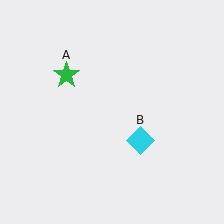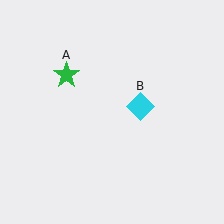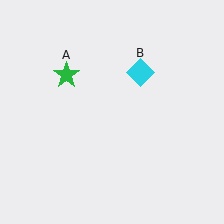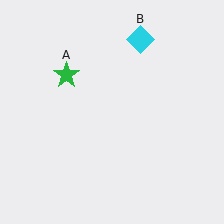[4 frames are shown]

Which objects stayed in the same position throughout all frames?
Green star (object A) remained stationary.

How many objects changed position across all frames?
1 object changed position: cyan diamond (object B).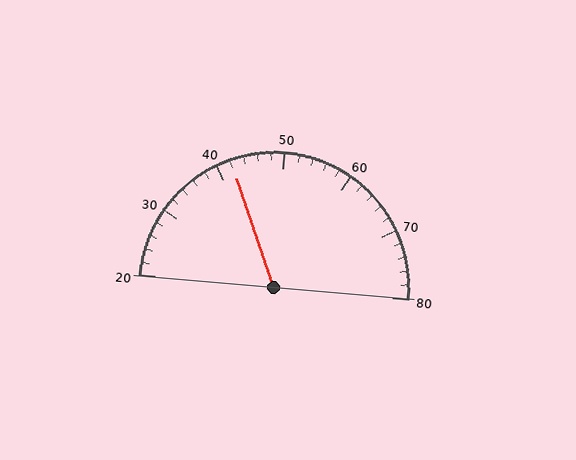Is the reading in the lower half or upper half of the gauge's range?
The reading is in the lower half of the range (20 to 80).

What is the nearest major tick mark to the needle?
The nearest major tick mark is 40.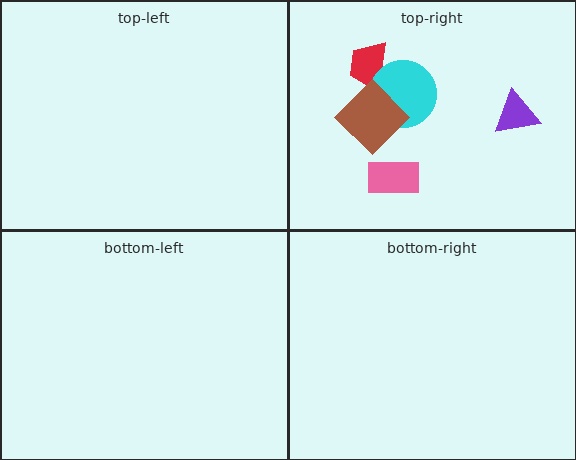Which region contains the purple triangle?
The top-right region.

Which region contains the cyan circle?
The top-right region.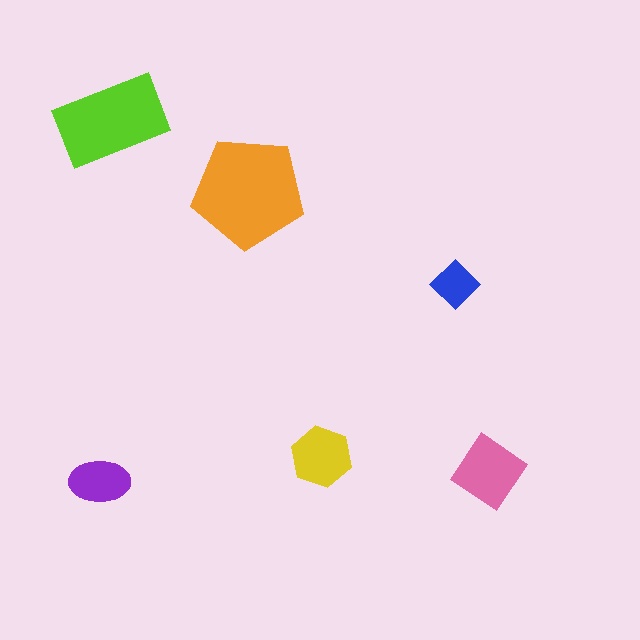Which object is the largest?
The orange pentagon.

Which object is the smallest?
The blue diamond.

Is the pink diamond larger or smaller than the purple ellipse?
Larger.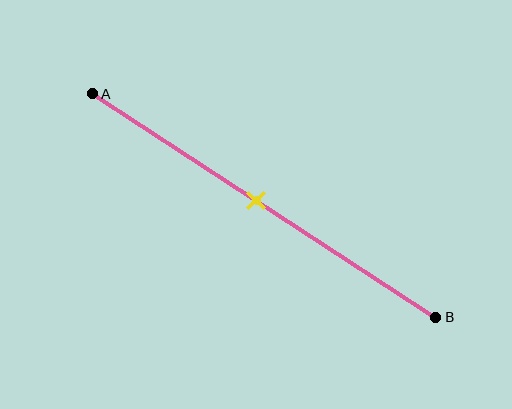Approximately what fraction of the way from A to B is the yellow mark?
The yellow mark is approximately 50% of the way from A to B.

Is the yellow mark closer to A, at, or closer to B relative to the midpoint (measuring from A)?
The yellow mark is approximately at the midpoint of segment AB.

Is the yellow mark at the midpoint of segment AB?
Yes, the mark is approximately at the midpoint.